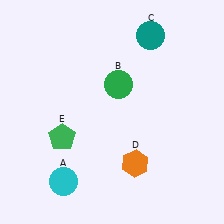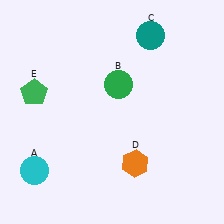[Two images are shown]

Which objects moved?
The objects that moved are: the cyan circle (A), the green pentagon (E).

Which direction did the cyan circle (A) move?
The cyan circle (A) moved left.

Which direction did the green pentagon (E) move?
The green pentagon (E) moved up.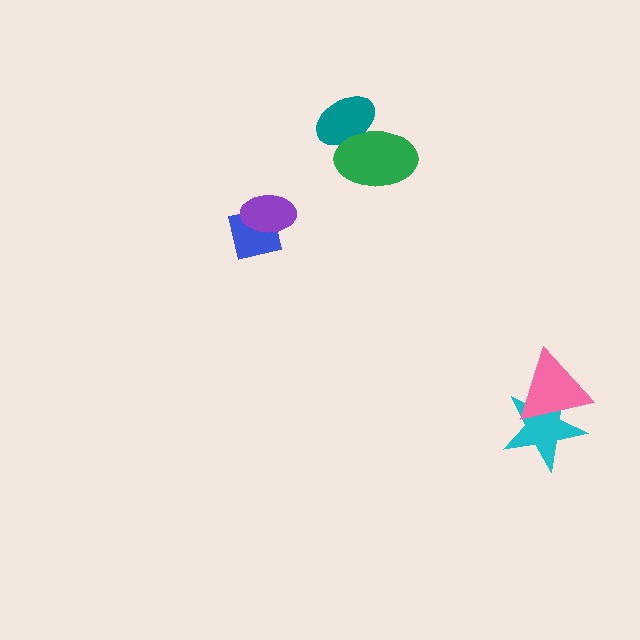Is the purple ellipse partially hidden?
No, no other shape covers it.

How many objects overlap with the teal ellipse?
1 object overlaps with the teal ellipse.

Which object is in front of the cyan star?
The pink triangle is in front of the cyan star.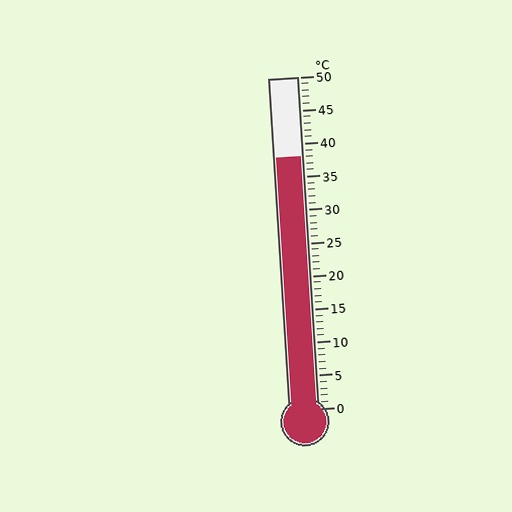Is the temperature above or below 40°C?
The temperature is below 40°C.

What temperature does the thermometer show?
The thermometer shows approximately 38°C.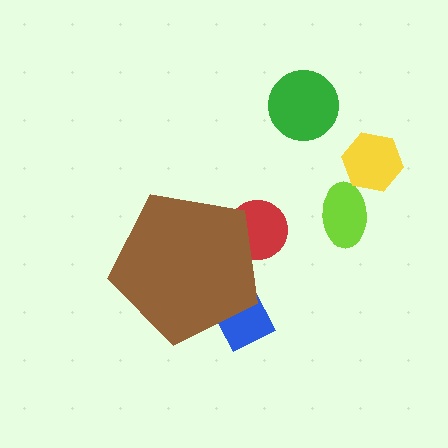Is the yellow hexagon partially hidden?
No, the yellow hexagon is fully visible.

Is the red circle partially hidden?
Yes, the red circle is partially hidden behind the brown pentagon.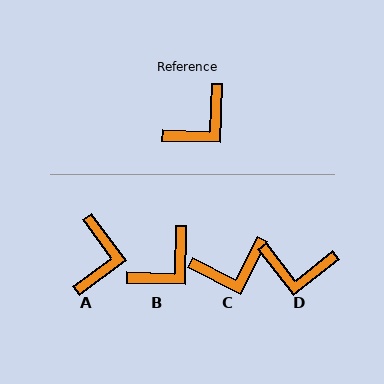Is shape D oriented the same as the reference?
No, it is off by about 51 degrees.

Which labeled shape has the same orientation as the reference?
B.